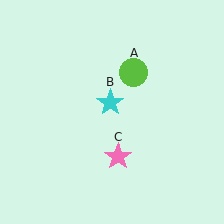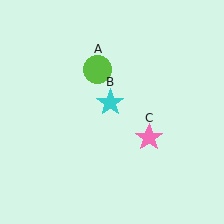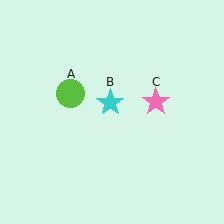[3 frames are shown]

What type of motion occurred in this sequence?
The lime circle (object A), pink star (object C) rotated counterclockwise around the center of the scene.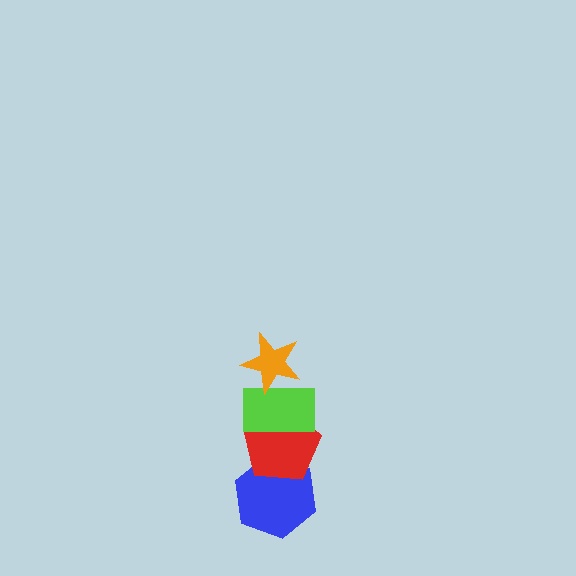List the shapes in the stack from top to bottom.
From top to bottom: the orange star, the lime rectangle, the red pentagon, the blue hexagon.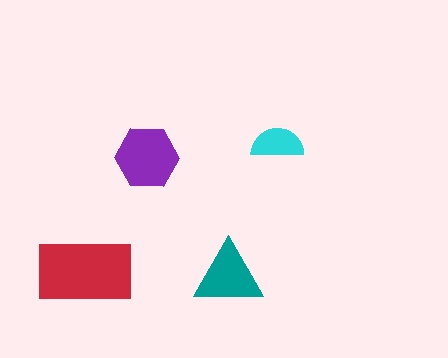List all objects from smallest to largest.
The cyan semicircle, the teal triangle, the purple hexagon, the red rectangle.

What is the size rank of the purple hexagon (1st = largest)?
2nd.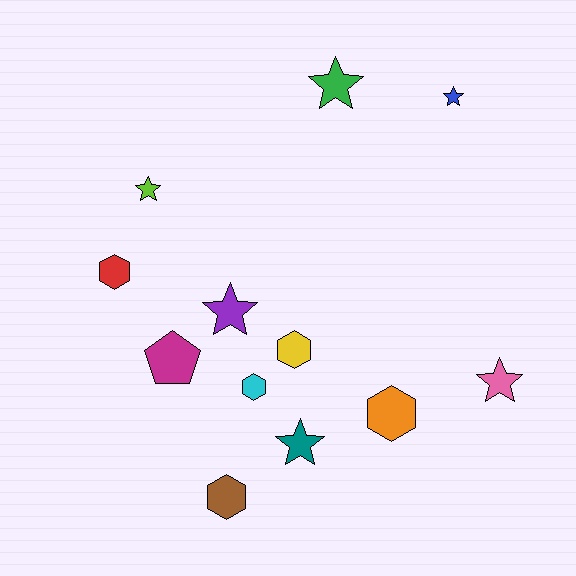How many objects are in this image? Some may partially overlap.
There are 12 objects.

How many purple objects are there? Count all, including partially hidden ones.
There is 1 purple object.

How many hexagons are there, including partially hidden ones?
There are 5 hexagons.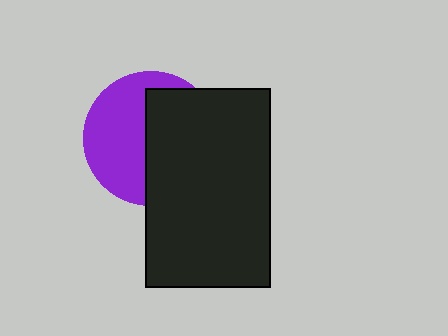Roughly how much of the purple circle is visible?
About half of it is visible (roughly 49%).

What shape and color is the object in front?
The object in front is a black rectangle.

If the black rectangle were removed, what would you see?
You would see the complete purple circle.